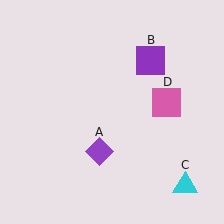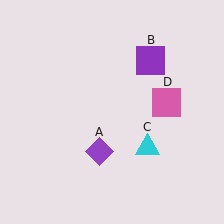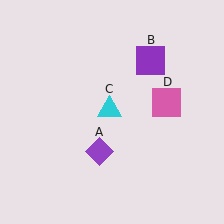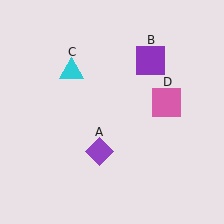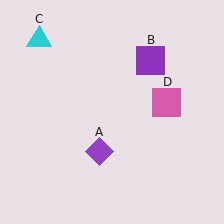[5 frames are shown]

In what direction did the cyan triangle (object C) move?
The cyan triangle (object C) moved up and to the left.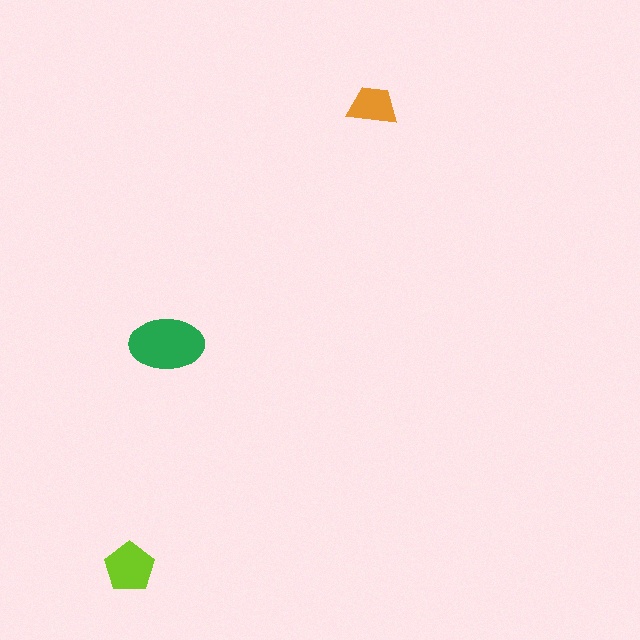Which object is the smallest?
The orange trapezoid.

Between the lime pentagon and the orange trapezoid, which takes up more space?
The lime pentagon.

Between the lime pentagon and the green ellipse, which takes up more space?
The green ellipse.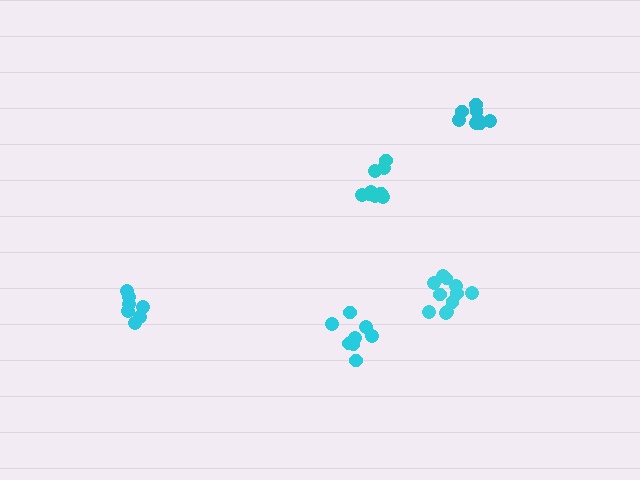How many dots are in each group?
Group 1: 9 dots, Group 2: 8 dots, Group 3: 11 dots, Group 4: 7 dots, Group 5: 8 dots (43 total).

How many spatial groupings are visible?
There are 5 spatial groupings.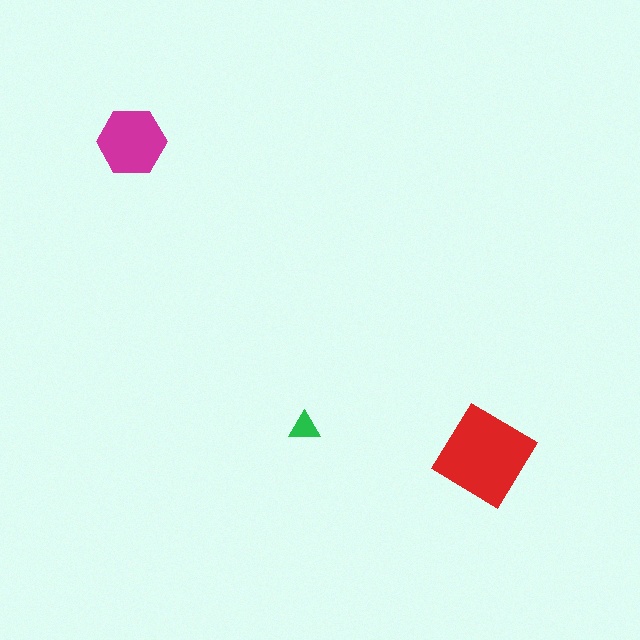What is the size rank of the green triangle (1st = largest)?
3rd.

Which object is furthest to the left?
The magenta hexagon is leftmost.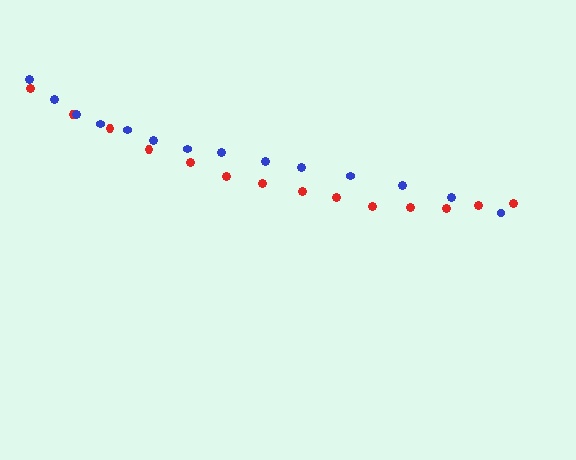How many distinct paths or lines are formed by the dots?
There are 2 distinct paths.